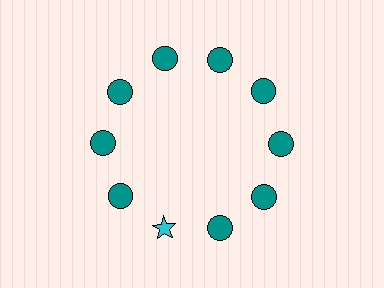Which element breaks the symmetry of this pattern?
The cyan star at roughly the 7 o'clock position breaks the symmetry. All other shapes are teal circles.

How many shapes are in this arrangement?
There are 10 shapes arranged in a ring pattern.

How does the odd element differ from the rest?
It differs in both color (cyan instead of teal) and shape (star instead of circle).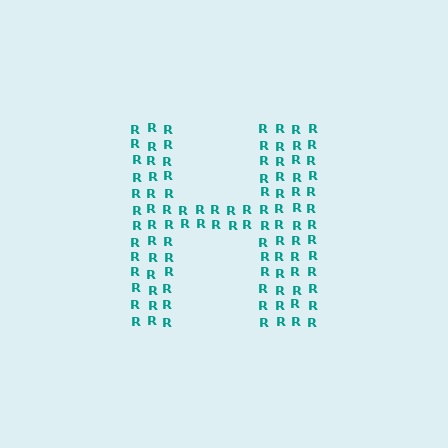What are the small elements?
The small elements are letter R's.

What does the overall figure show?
The overall figure shows the letter H.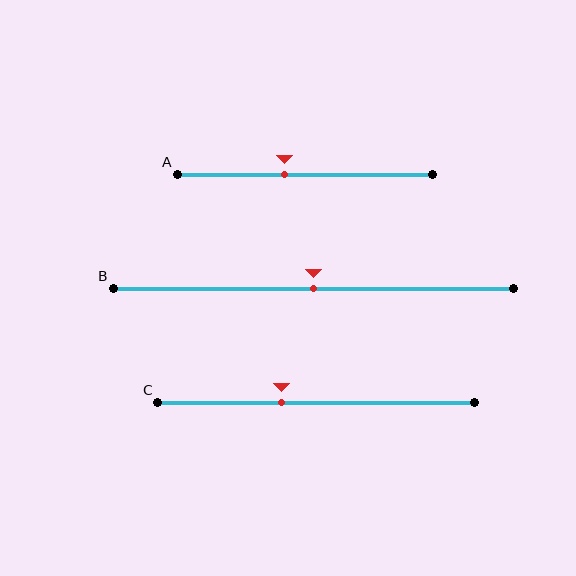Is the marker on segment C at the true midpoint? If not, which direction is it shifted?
No, the marker on segment C is shifted to the left by about 11% of the segment length.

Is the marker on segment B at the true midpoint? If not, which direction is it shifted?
Yes, the marker on segment B is at the true midpoint.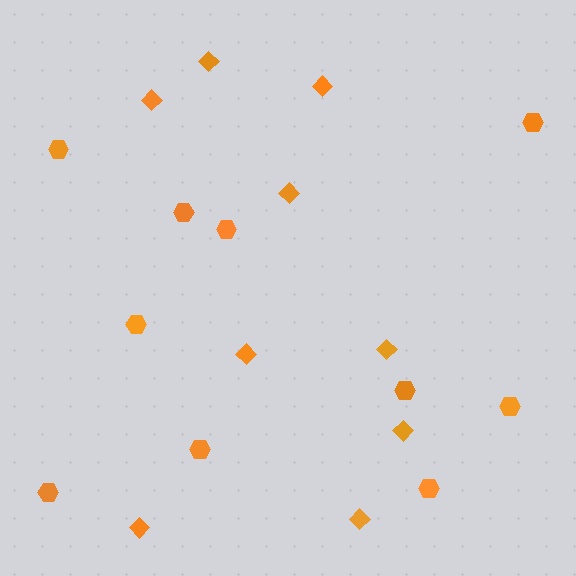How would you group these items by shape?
There are 2 groups: one group of diamonds (9) and one group of hexagons (10).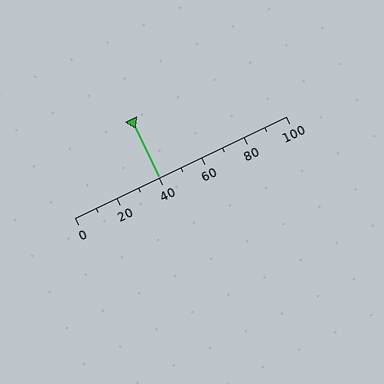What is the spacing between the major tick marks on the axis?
The major ticks are spaced 20 apart.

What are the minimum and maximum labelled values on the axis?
The axis runs from 0 to 100.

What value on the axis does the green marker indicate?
The marker indicates approximately 40.